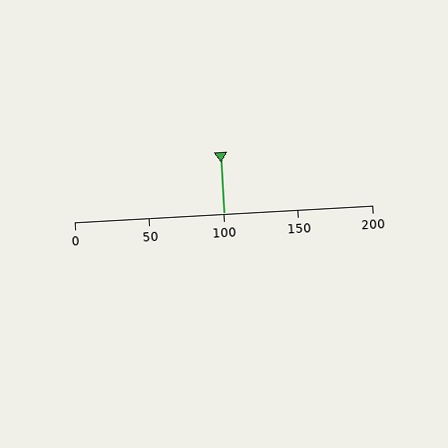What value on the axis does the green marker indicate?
The marker indicates approximately 100.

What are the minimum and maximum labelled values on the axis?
The axis runs from 0 to 200.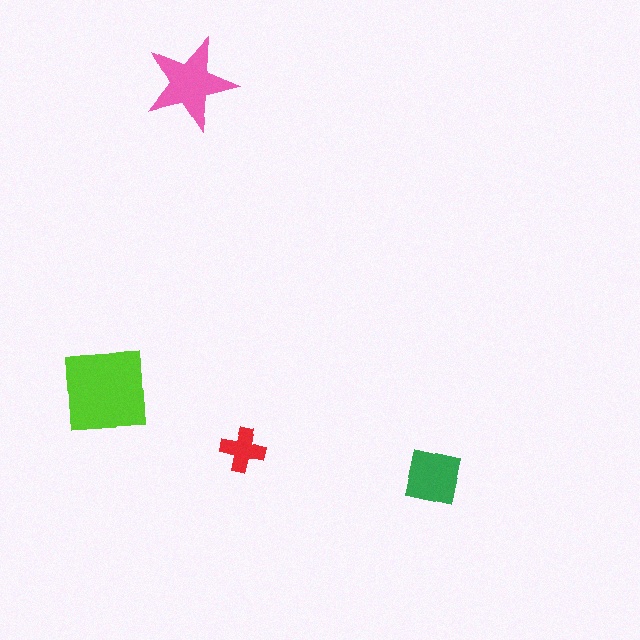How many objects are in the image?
There are 4 objects in the image.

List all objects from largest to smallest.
The lime square, the pink star, the green square, the red cross.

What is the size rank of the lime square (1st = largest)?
1st.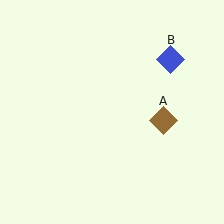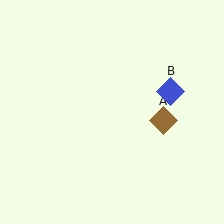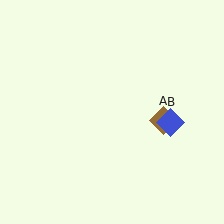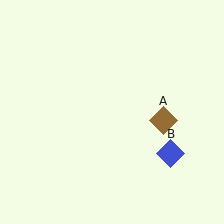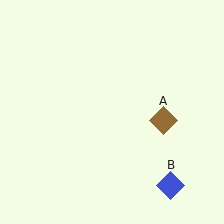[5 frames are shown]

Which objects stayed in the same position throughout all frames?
Brown diamond (object A) remained stationary.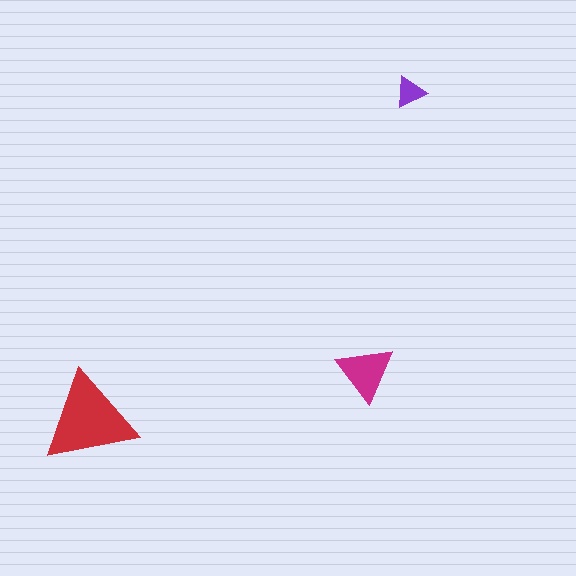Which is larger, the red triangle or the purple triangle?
The red one.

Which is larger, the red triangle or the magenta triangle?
The red one.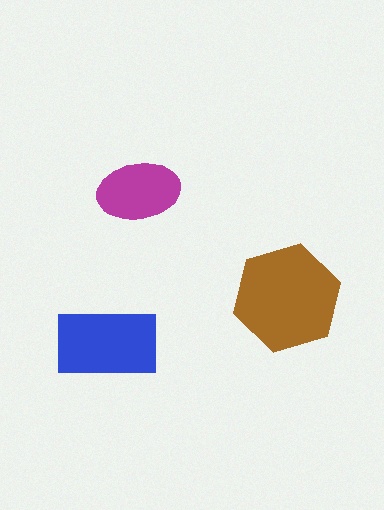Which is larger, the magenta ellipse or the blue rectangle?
The blue rectangle.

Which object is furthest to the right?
The brown hexagon is rightmost.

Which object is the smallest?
The magenta ellipse.